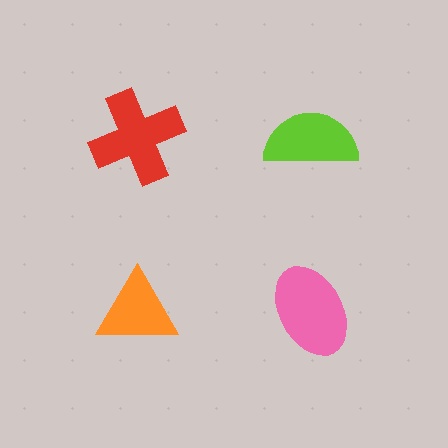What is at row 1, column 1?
A red cross.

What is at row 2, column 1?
An orange triangle.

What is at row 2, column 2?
A pink ellipse.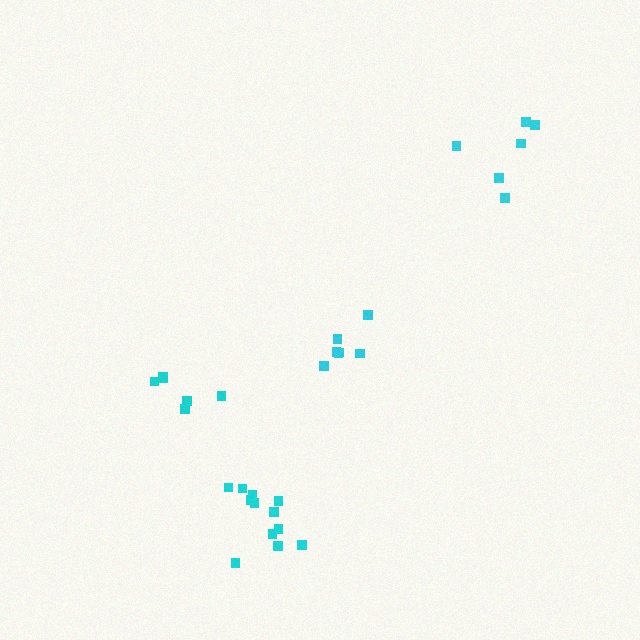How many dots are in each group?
Group 1: 12 dots, Group 2: 6 dots, Group 3: 7 dots, Group 4: 6 dots (31 total).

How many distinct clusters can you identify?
There are 4 distinct clusters.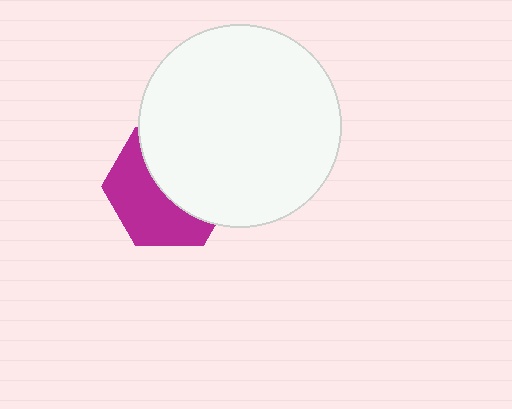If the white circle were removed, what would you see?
You would see the complete magenta hexagon.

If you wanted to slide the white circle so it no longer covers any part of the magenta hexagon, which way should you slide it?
Slide it toward the upper-right — that is the most direct way to separate the two shapes.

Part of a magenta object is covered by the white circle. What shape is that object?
It is a hexagon.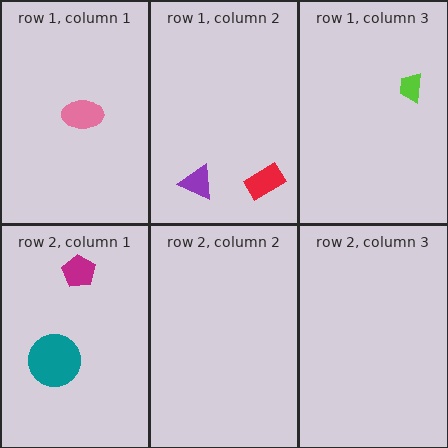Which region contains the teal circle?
The row 2, column 1 region.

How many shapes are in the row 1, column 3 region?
1.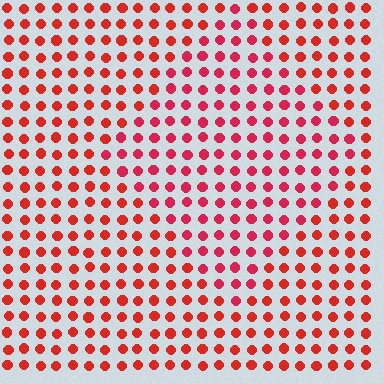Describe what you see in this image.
The image is filled with small red elements in a uniform arrangement. A diamond-shaped region is visible where the elements are tinted to a slightly different hue, forming a subtle color boundary.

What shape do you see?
I see a diamond.